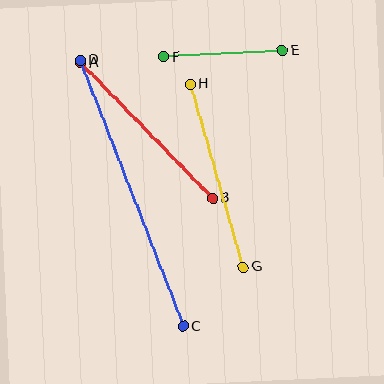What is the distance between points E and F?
The distance is approximately 119 pixels.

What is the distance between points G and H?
The distance is approximately 191 pixels.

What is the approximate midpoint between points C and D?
The midpoint is at approximately (132, 193) pixels.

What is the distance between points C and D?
The distance is approximately 286 pixels.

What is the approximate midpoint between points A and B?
The midpoint is at approximately (146, 130) pixels.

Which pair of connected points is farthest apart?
Points C and D are farthest apart.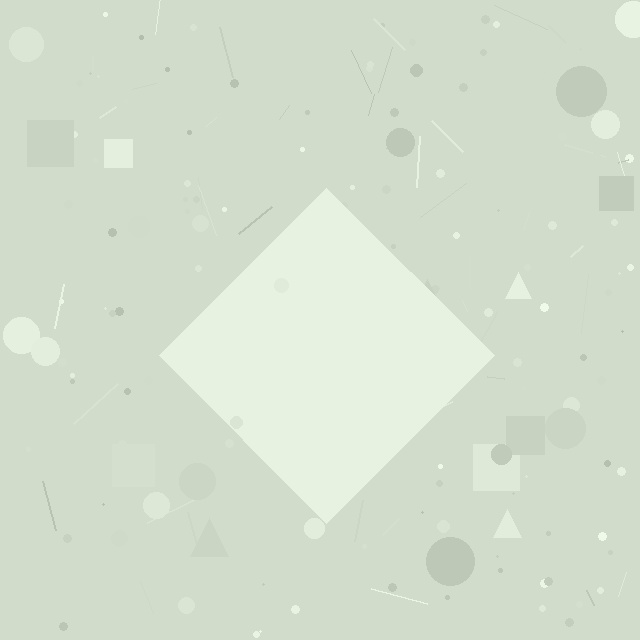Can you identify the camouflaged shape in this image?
The camouflaged shape is a diamond.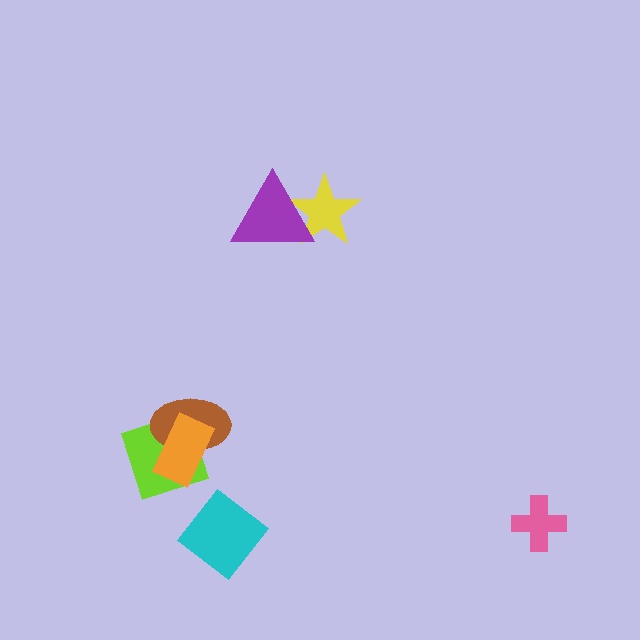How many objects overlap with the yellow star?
1 object overlaps with the yellow star.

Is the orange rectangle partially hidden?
No, no other shape covers it.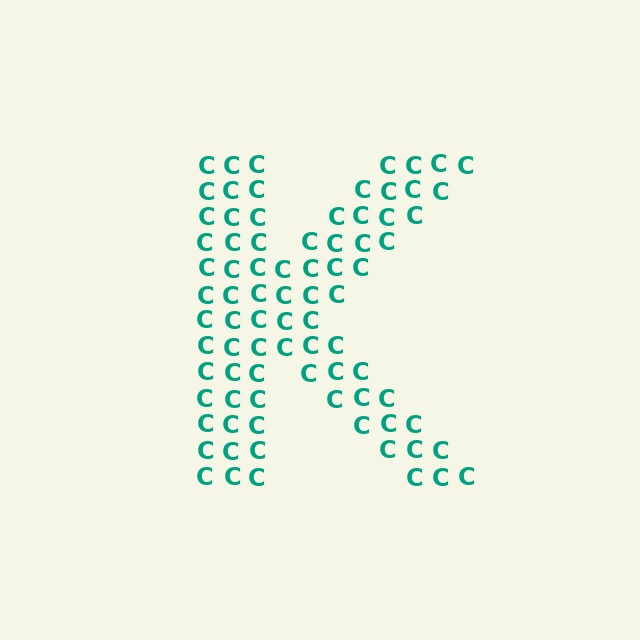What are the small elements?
The small elements are letter C's.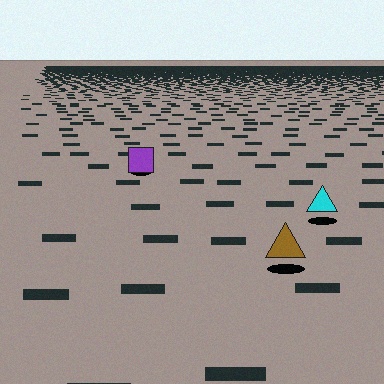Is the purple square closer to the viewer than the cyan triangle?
No. The cyan triangle is closer — you can tell from the texture gradient: the ground texture is coarser near it.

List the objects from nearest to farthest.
From nearest to farthest: the brown triangle, the cyan triangle, the purple square.